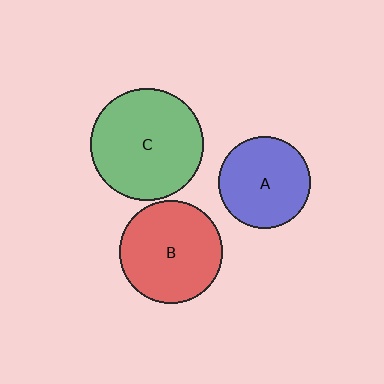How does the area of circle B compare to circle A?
Approximately 1.2 times.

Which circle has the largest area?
Circle C (green).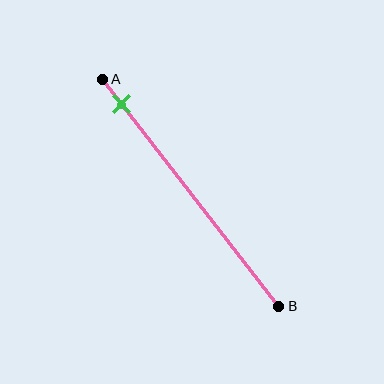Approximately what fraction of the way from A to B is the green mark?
The green mark is approximately 10% of the way from A to B.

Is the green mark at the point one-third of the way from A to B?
No, the mark is at about 10% from A, not at the 33% one-third point.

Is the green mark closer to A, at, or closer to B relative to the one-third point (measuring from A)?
The green mark is closer to point A than the one-third point of segment AB.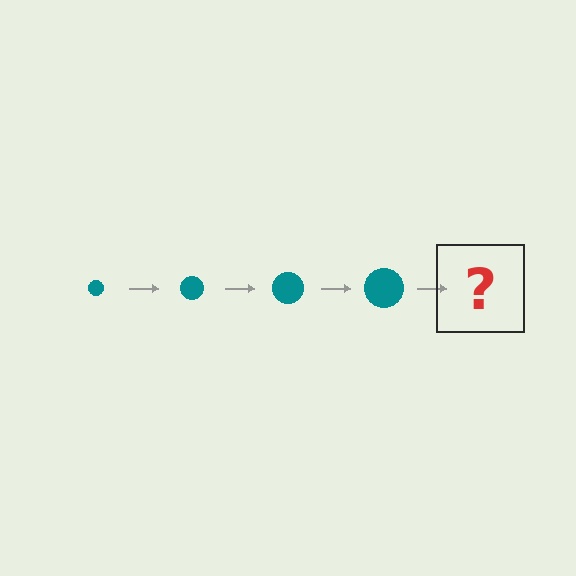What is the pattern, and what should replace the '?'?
The pattern is that the circle gets progressively larger each step. The '?' should be a teal circle, larger than the previous one.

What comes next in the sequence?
The next element should be a teal circle, larger than the previous one.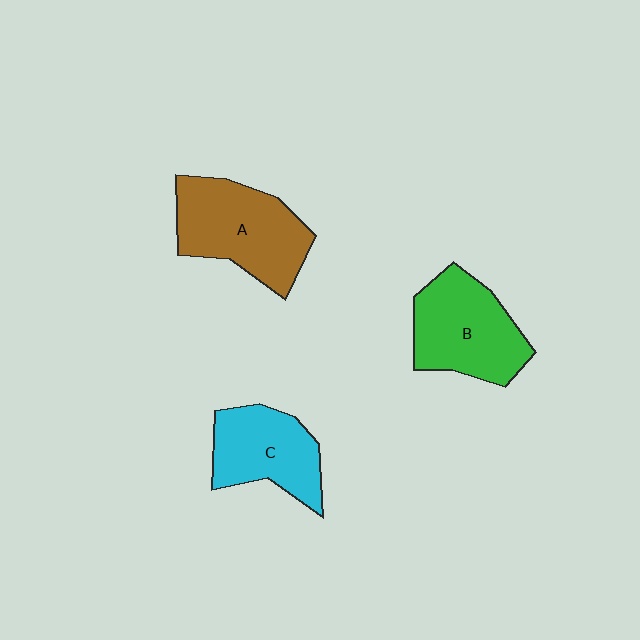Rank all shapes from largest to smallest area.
From largest to smallest: A (brown), B (green), C (cyan).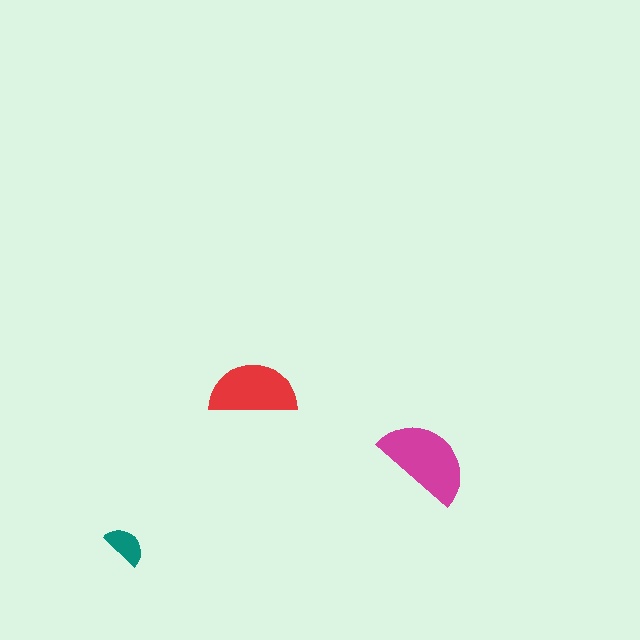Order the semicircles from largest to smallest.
the magenta one, the red one, the teal one.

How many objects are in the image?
There are 3 objects in the image.